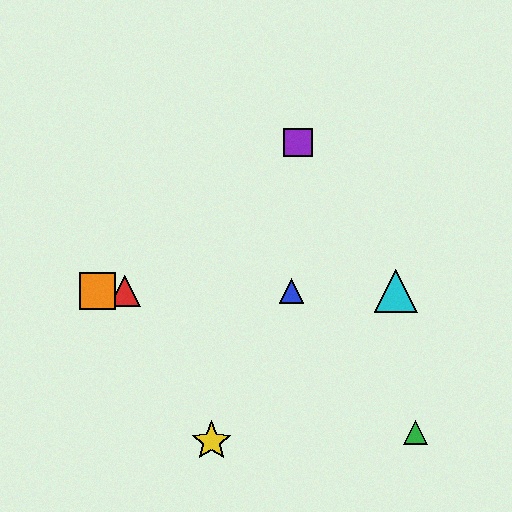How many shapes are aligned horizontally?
4 shapes (the red triangle, the blue triangle, the orange square, the cyan triangle) are aligned horizontally.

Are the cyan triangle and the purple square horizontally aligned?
No, the cyan triangle is at y≈291 and the purple square is at y≈142.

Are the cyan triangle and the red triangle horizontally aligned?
Yes, both are at y≈291.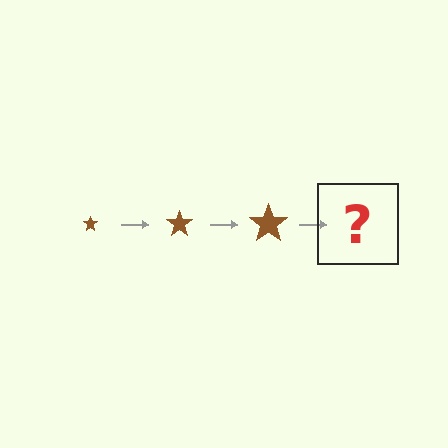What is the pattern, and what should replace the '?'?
The pattern is that the star gets progressively larger each step. The '?' should be a brown star, larger than the previous one.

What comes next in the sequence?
The next element should be a brown star, larger than the previous one.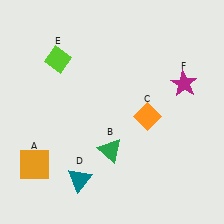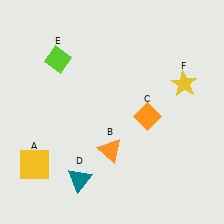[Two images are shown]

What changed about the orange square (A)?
In Image 1, A is orange. In Image 2, it changed to yellow.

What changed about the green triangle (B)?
In Image 1, B is green. In Image 2, it changed to orange.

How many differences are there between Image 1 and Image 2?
There are 3 differences between the two images.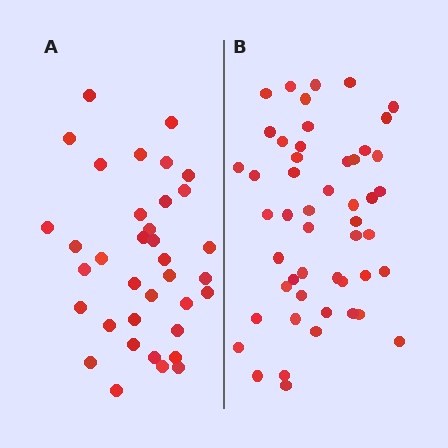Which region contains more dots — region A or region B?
Region B (the right region) has more dots.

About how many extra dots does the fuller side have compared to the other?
Region B has approximately 15 more dots than region A.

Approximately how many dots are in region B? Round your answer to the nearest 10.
About 50 dots.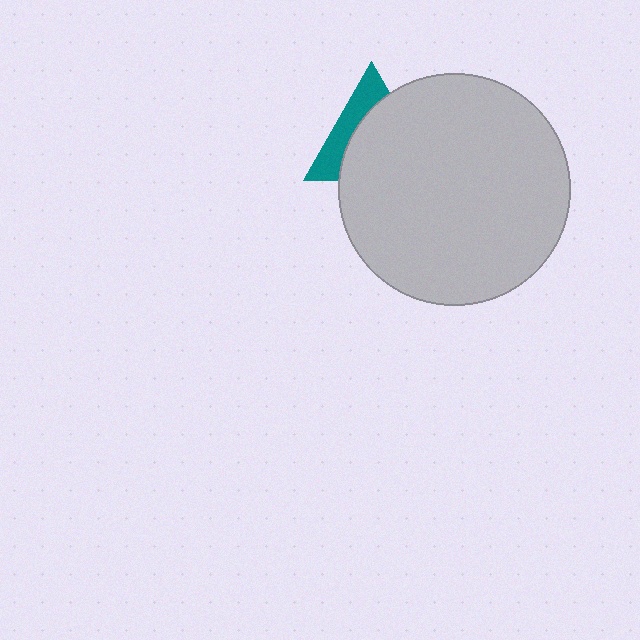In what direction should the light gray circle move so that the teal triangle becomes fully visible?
The light gray circle should move toward the lower-right. That is the shortest direction to clear the overlap and leave the teal triangle fully visible.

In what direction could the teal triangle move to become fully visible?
The teal triangle could move toward the upper-left. That would shift it out from behind the light gray circle entirely.